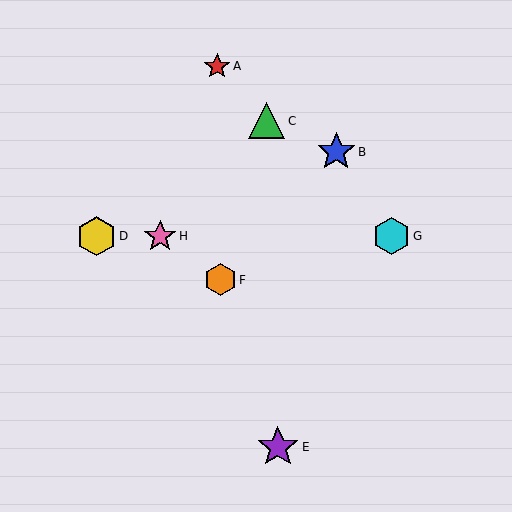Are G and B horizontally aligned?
No, G is at y≈236 and B is at y≈152.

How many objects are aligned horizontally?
3 objects (D, G, H) are aligned horizontally.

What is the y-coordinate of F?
Object F is at y≈280.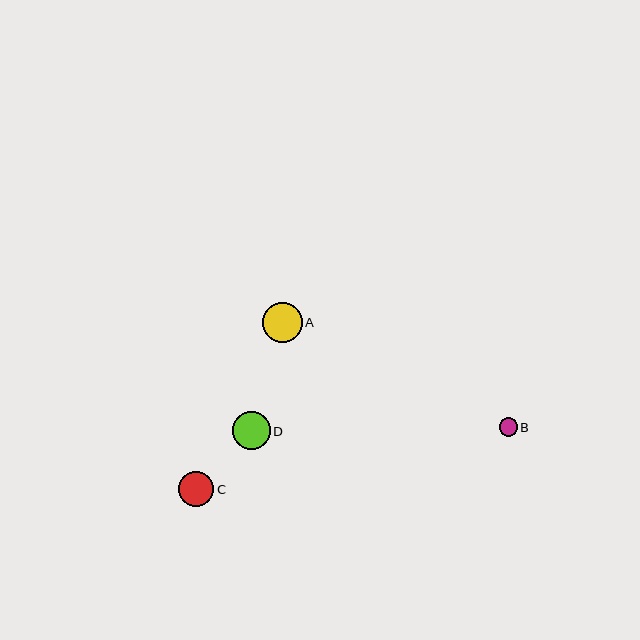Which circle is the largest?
Circle A is the largest with a size of approximately 40 pixels.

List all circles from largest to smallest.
From largest to smallest: A, D, C, B.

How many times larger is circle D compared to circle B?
Circle D is approximately 2.0 times the size of circle B.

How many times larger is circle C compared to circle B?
Circle C is approximately 1.9 times the size of circle B.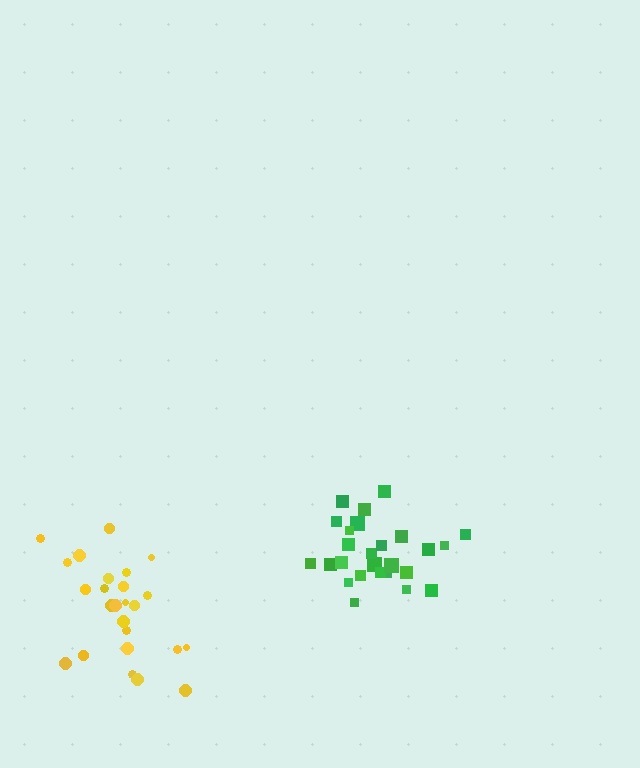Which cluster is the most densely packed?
Green.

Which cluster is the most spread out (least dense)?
Yellow.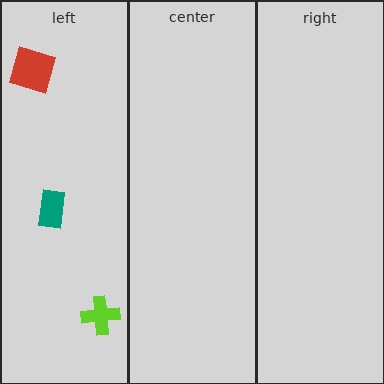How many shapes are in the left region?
3.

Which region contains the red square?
The left region.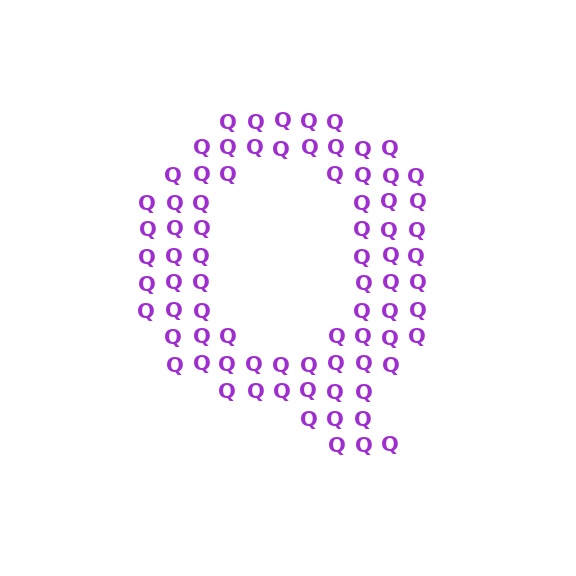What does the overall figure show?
The overall figure shows the letter Q.